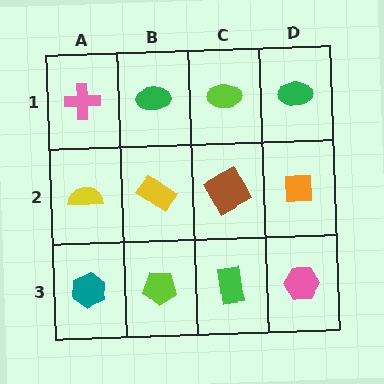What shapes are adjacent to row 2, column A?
A pink cross (row 1, column A), a teal hexagon (row 3, column A), a yellow rectangle (row 2, column B).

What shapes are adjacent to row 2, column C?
A lime ellipse (row 1, column C), a green rectangle (row 3, column C), a yellow rectangle (row 2, column B), an orange square (row 2, column D).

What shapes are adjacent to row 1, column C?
A brown square (row 2, column C), a green ellipse (row 1, column B), a green ellipse (row 1, column D).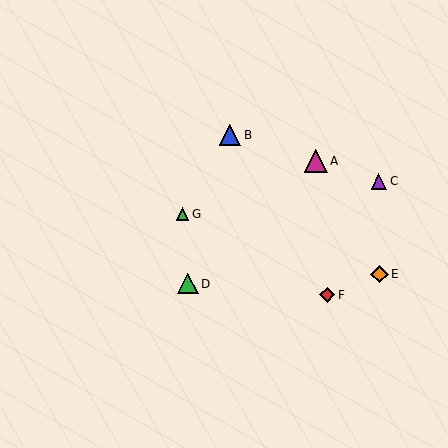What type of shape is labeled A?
Shape A is a magenta triangle.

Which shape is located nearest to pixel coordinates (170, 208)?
The green triangle (labeled G) at (182, 214) is nearest to that location.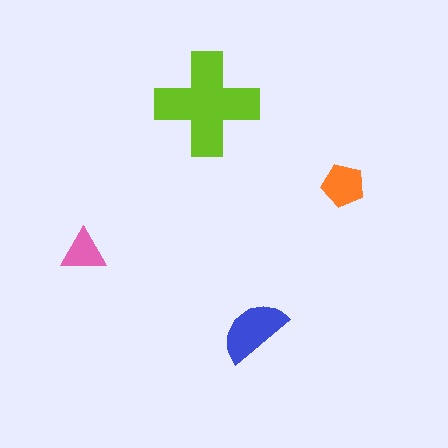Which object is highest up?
The lime cross is topmost.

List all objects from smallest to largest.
The pink triangle, the orange pentagon, the blue semicircle, the lime cross.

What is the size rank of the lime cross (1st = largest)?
1st.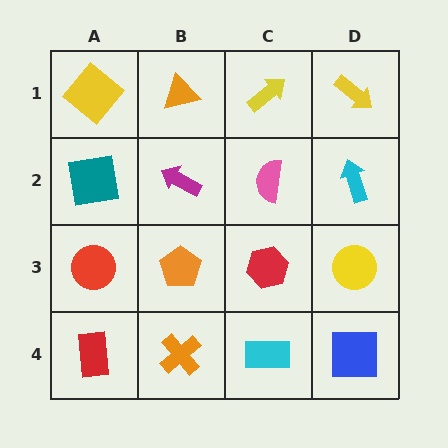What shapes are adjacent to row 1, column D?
A cyan arrow (row 2, column D), a yellow arrow (row 1, column C).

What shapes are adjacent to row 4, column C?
A red hexagon (row 3, column C), an orange cross (row 4, column B), a blue square (row 4, column D).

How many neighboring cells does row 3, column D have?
3.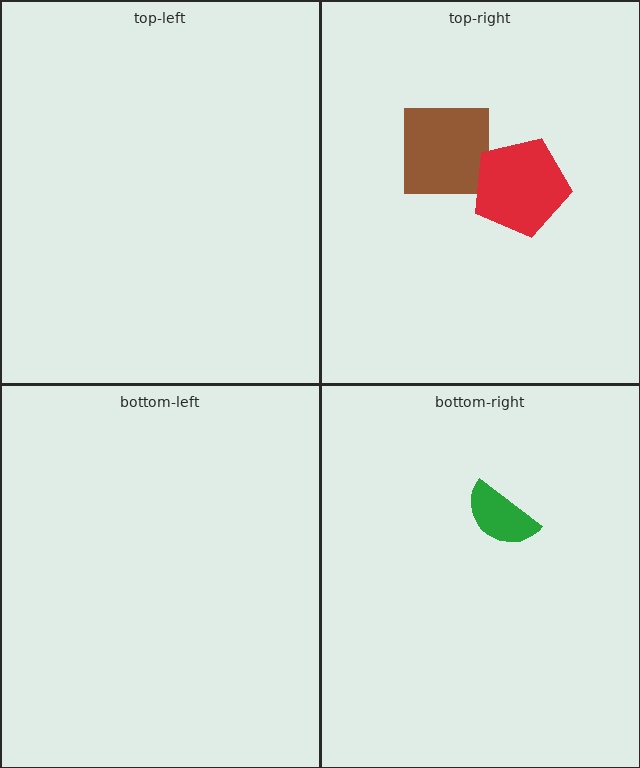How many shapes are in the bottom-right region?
1.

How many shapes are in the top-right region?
2.